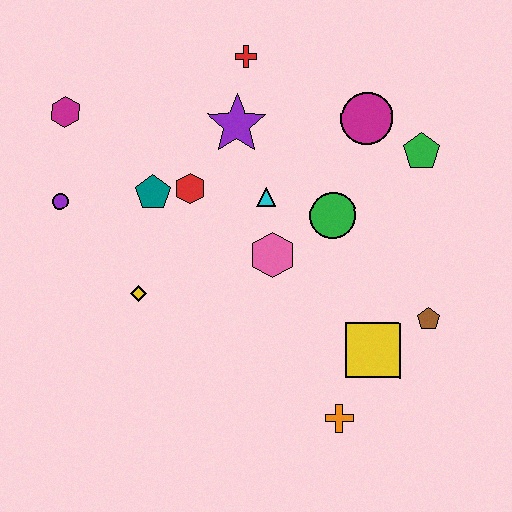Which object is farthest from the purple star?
The orange cross is farthest from the purple star.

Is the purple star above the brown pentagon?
Yes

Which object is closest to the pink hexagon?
The cyan triangle is closest to the pink hexagon.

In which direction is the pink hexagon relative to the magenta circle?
The pink hexagon is below the magenta circle.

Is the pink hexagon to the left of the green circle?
Yes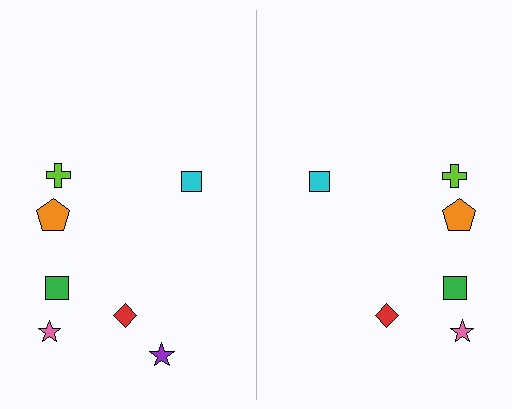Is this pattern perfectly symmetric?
No, the pattern is not perfectly symmetric. A purple star is missing from the right side.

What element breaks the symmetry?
A purple star is missing from the right side.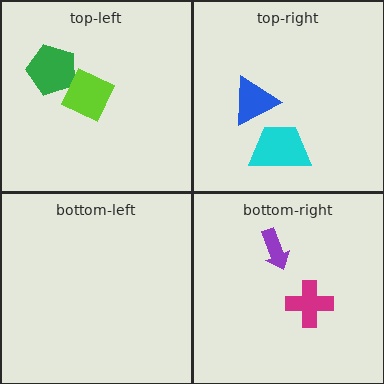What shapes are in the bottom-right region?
The purple arrow, the magenta cross.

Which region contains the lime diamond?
The top-left region.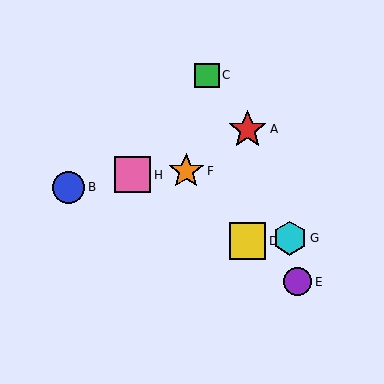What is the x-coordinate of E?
Object E is at x≈297.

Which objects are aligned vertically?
Objects A, D are aligned vertically.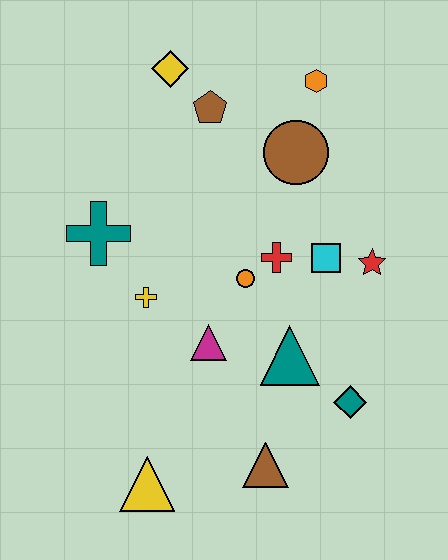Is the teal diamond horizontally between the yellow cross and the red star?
Yes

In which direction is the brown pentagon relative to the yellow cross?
The brown pentagon is above the yellow cross.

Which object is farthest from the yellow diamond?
The yellow triangle is farthest from the yellow diamond.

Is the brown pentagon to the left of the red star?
Yes